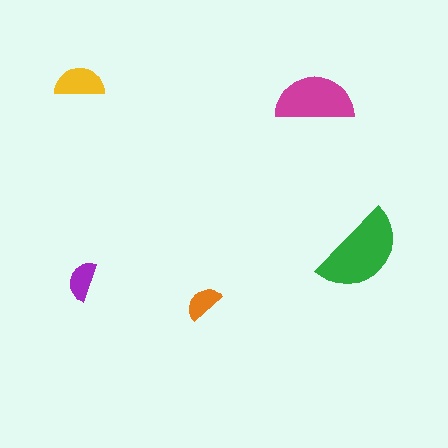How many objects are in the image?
There are 5 objects in the image.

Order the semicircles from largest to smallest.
the green one, the magenta one, the yellow one, the purple one, the orange one.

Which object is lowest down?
The orange semicircle is bottommost.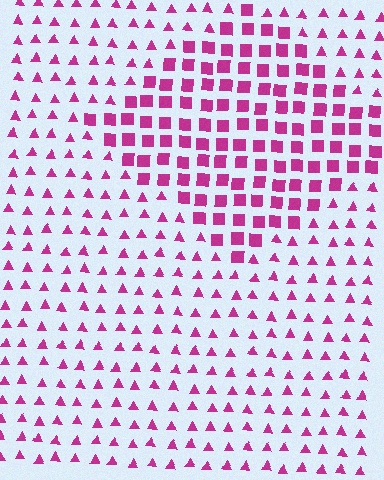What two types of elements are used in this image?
The image uses squares inside the diamond region and triangles outside it.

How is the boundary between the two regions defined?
The boundary is defined by a change in element shape: squares inside vs. triangles outside. All elements share the same color and spacing.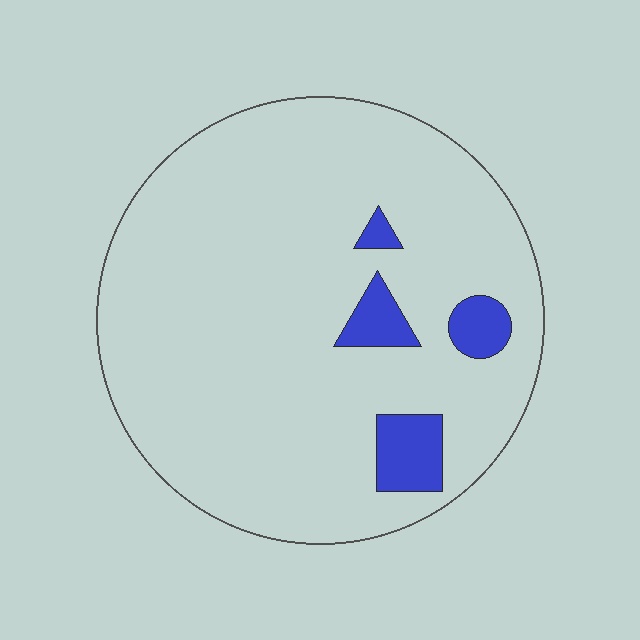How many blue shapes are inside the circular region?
4.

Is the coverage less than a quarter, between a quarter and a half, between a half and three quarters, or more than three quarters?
Less than a quarter.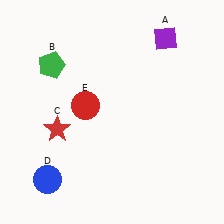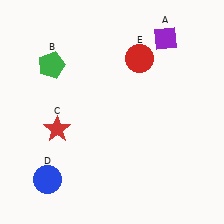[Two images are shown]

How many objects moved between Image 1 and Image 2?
1 object moved between the two images.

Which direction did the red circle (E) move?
The red circle (E) moved right.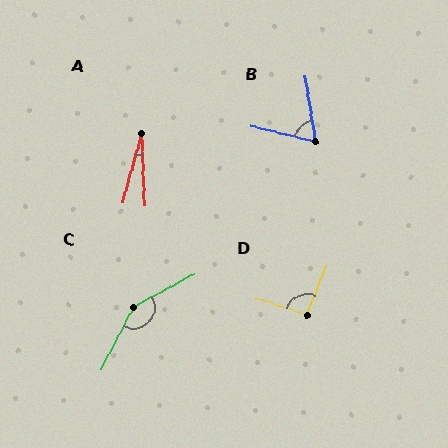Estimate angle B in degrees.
Approximately 68 degrees.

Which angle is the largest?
C, at approximately 146 degrees.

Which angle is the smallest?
A, at approximately 17 degrees.